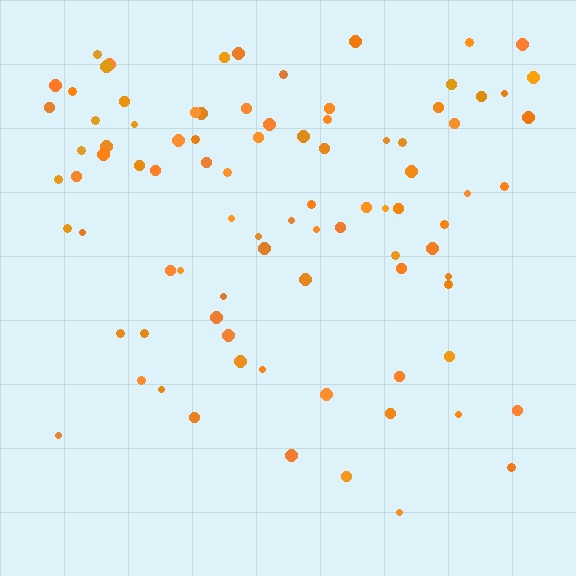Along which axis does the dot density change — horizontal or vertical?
Vertical.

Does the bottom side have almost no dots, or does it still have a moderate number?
Still a moderate number, just noticeably fewer than the top.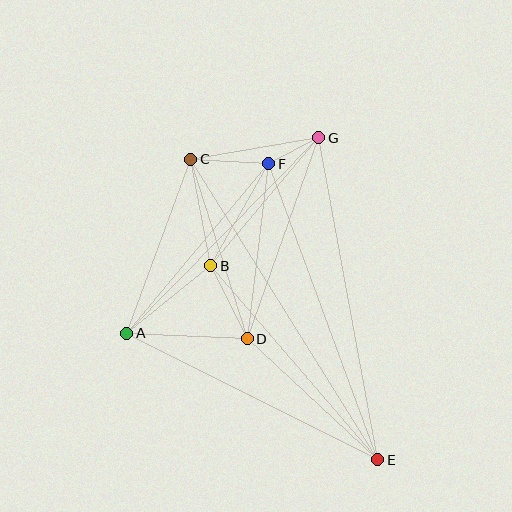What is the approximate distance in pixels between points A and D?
The distance between A and D is approximately 121 pixels.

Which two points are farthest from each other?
Points C and E are farthest from each other.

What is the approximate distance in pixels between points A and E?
The distance between A and E is approximately 281 pixels.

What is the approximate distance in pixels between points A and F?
The distance between A and F is approximately 221 pixels.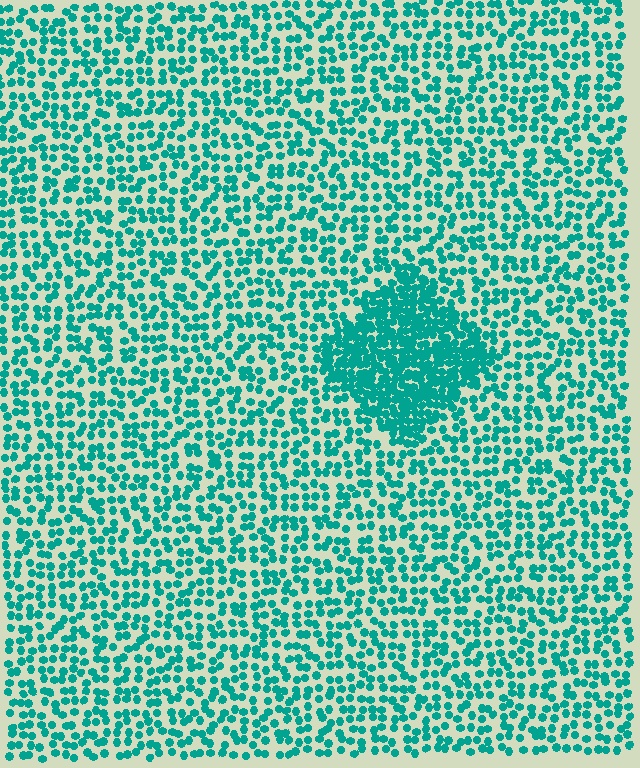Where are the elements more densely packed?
The elements are more densely packed inside the diamond boundary.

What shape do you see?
I see a diamond.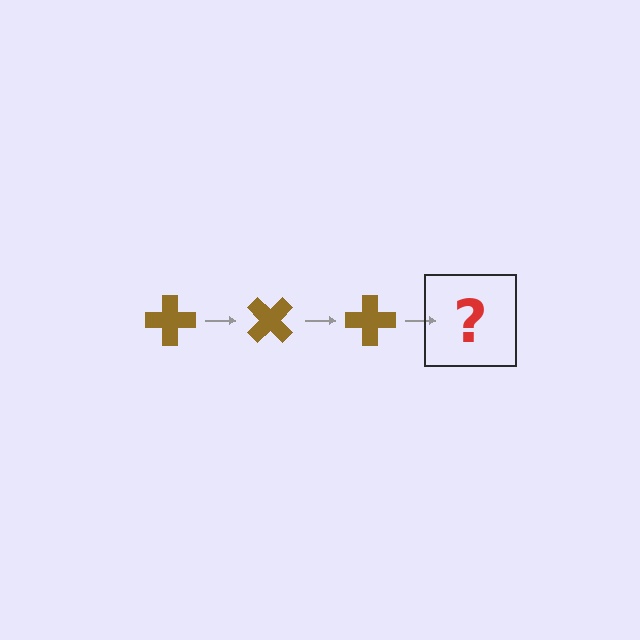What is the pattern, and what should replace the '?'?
The pattern is that the cross rotates 45 degrees each step. The '?' should be a brown cross rotated 135 degrees.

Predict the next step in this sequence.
The next step is a brown cross rotated 135 degrees.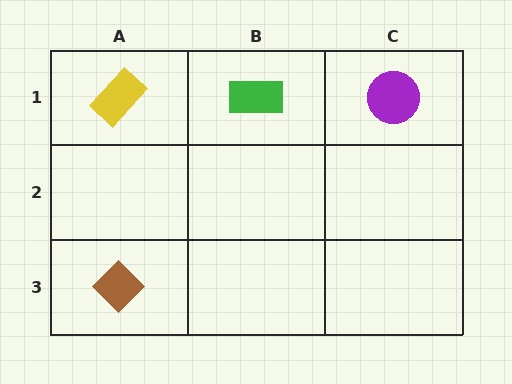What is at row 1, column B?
A green rectangle.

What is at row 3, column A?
A brown diamond.